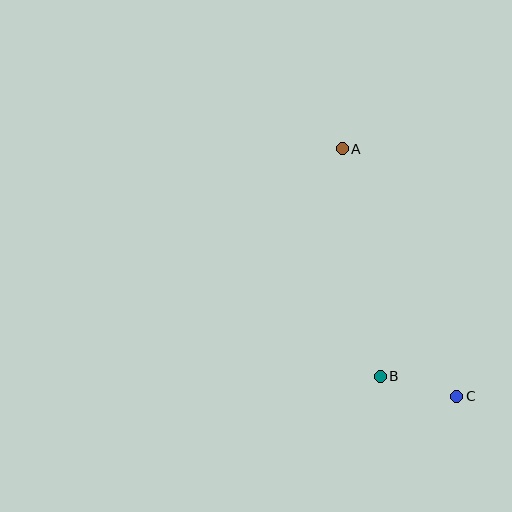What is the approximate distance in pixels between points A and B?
The distance between A and B is approximately 231 pixels.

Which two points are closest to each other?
Points B and C are closest to each other.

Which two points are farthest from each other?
Points A and C are farthest from each other.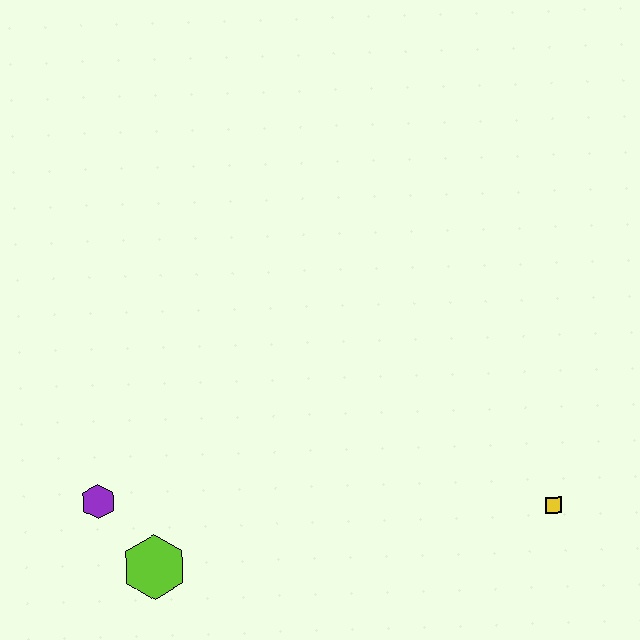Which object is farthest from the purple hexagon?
The yellow square is farthest from the purple hexagon.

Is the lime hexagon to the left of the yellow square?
Yes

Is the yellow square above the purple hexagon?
No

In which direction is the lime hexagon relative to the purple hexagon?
The lime hexagon is below the purple hexagon.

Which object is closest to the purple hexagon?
The lime hexagon is closest to the purple hexagon.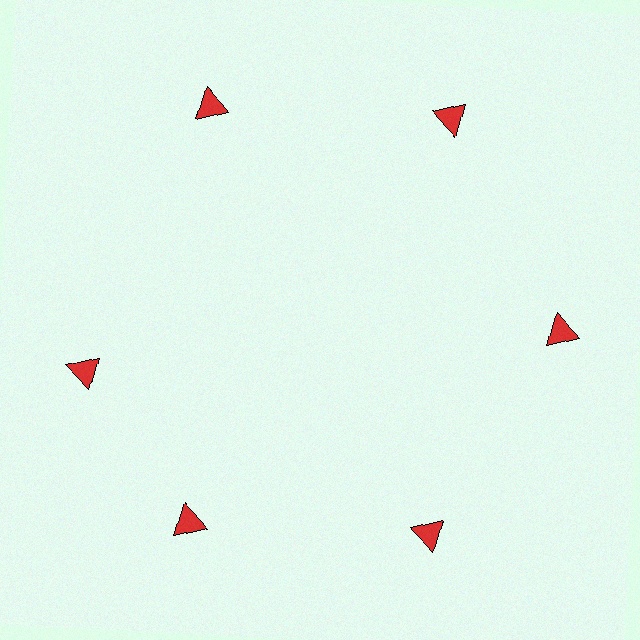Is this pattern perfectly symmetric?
No. The 6 red triangles are arranged in a ring, but one element near the 9 o'clock position is rotated out of alignment along the ring, breaking the 6-fold rotational symmetry.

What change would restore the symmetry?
The symmetry would be restored by rotating it back into even spacing with its neighbors so that all 6 triangles sit at equal angles and equal distance from the center.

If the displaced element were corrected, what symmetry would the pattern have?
It would have 6-fold rotational symmetry — the pattern would map onto itself every 60 degrees.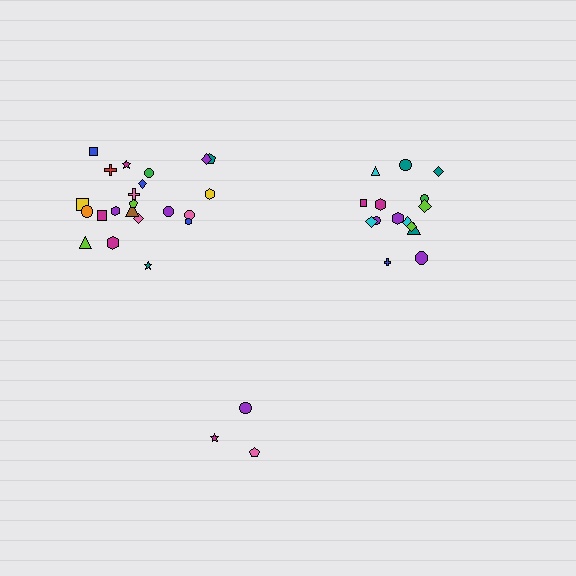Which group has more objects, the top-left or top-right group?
The top-left group.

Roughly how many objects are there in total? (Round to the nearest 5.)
Roughly 40 objects in total.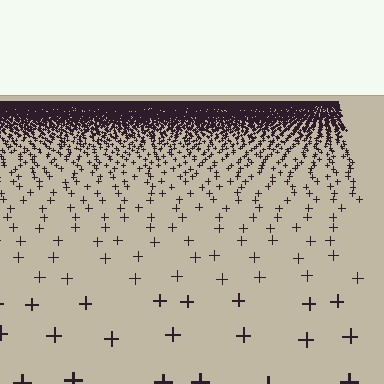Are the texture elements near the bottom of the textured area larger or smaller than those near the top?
Larger. Near the bottom, elements are closer to the viewer and appear at a bigger on-screen size.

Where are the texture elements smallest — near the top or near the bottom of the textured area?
Near the top.